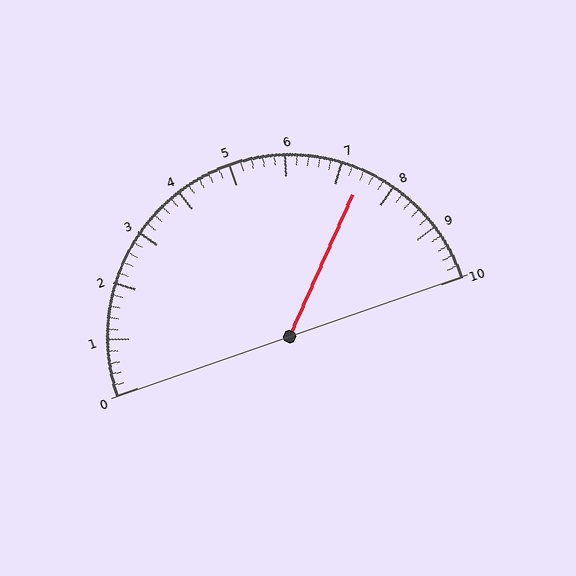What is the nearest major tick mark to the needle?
The nearest major tick mark is 7.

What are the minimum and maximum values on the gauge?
The gauge ranges from 0 to 10.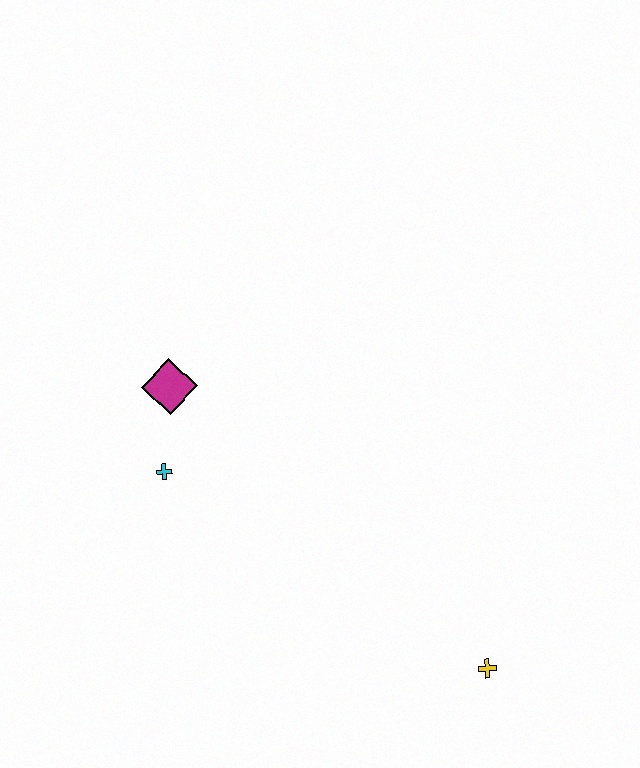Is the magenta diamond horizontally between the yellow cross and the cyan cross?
Yes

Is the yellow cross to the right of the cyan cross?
Yes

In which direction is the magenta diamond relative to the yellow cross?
The magenta diamond is to the left of the yellow cross.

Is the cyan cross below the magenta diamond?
Yes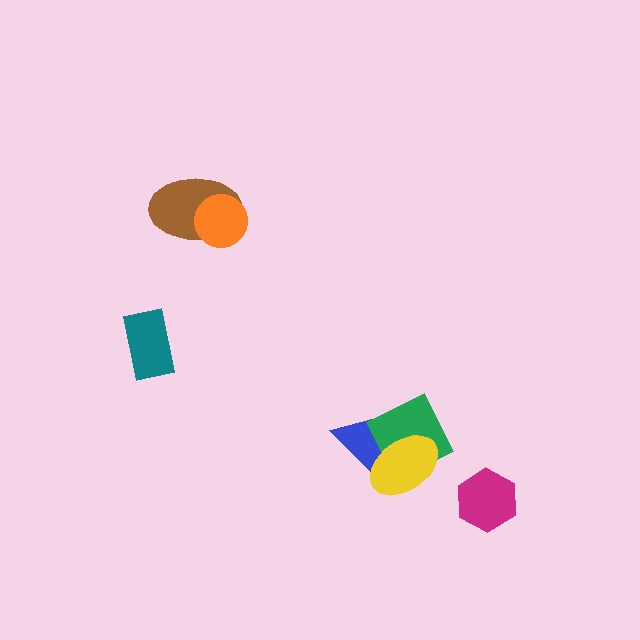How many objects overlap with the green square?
2 objects overlap with the green square.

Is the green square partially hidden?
Yes, it is partially covered by another shape.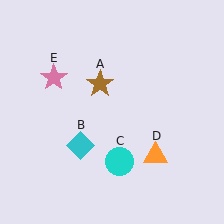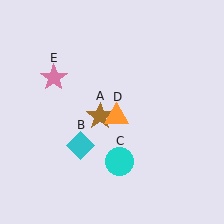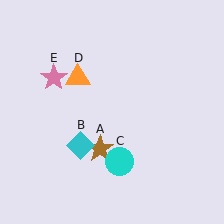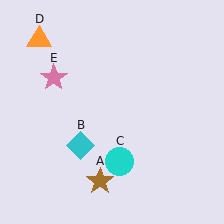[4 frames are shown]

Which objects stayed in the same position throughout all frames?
Cyan diamond (object B) and cyan circle (object C) and pink star (object E) remained stationary.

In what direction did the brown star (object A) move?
The brown star (object A) moved down.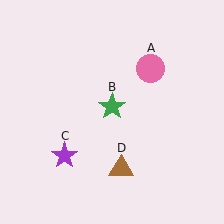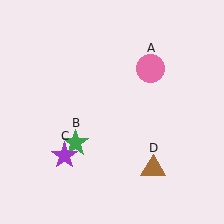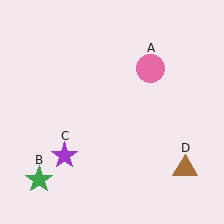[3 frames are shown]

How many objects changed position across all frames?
2 objects changed position: green star (object B), brown triangle (object D).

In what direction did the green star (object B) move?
The green star (object B) moved down and to the left.